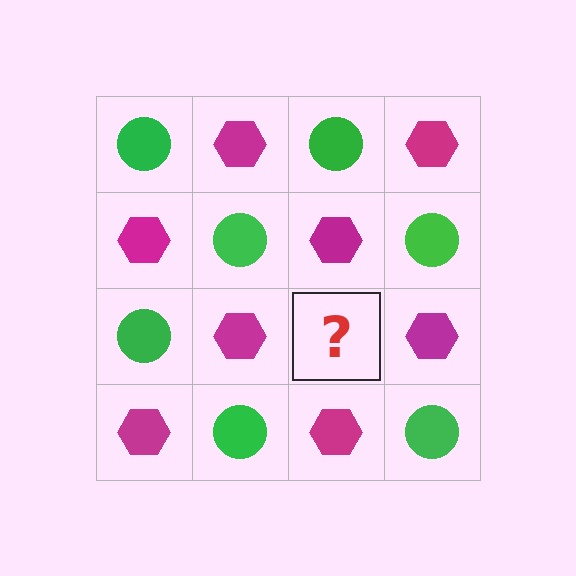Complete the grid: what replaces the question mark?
The question mark should be replaced with a green circle.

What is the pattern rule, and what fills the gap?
The rule is that it alternates green circle and magenta hexagon in a checkerboard pattern. The gap should be filled with a green circle.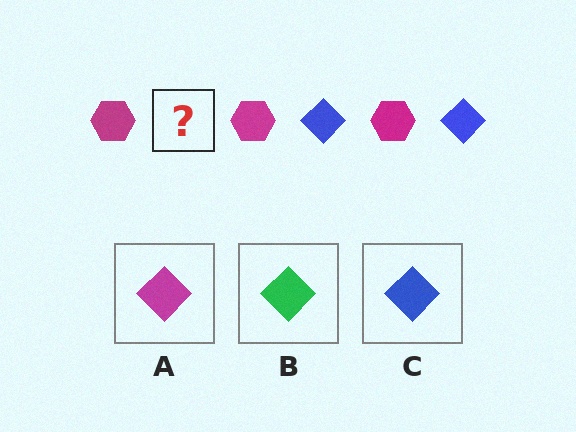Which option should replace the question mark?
Option C.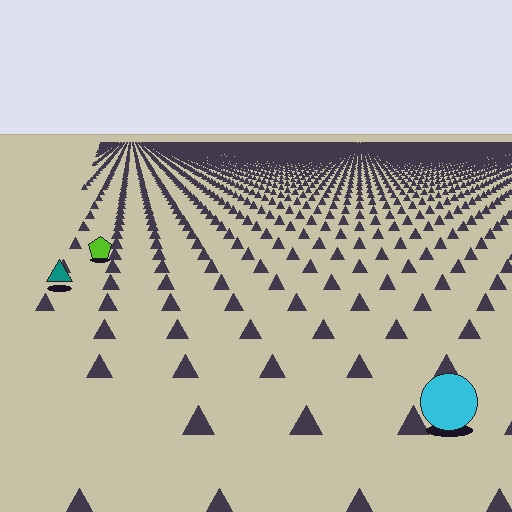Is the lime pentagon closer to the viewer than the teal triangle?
No. The teal triangle is closer — you can tell from the texture gradient: the ground texture is coarser near it.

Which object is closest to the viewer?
The cyan circle is closest. The texture marks near it are larger and more spread out.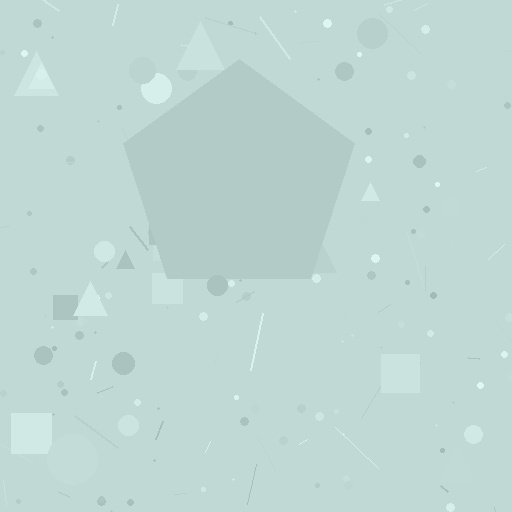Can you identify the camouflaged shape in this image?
The camouflaged shape is a pentagon.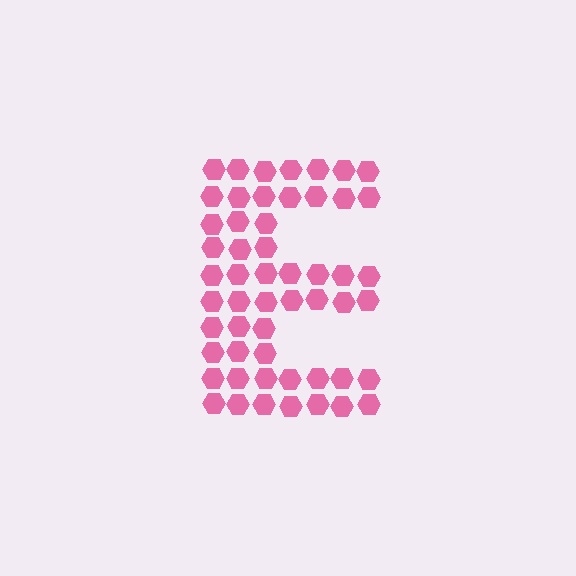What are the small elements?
The small elements are hexagons.